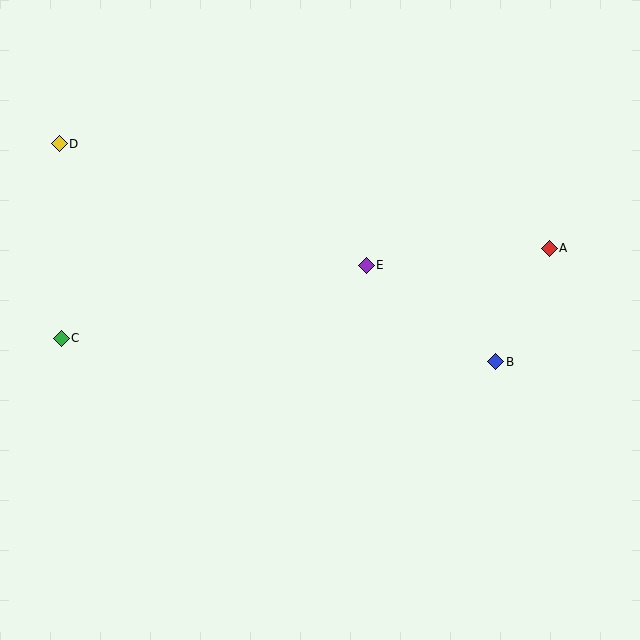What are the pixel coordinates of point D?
Point D is at (59, 144).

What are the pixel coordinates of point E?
Point E is at (366, 265).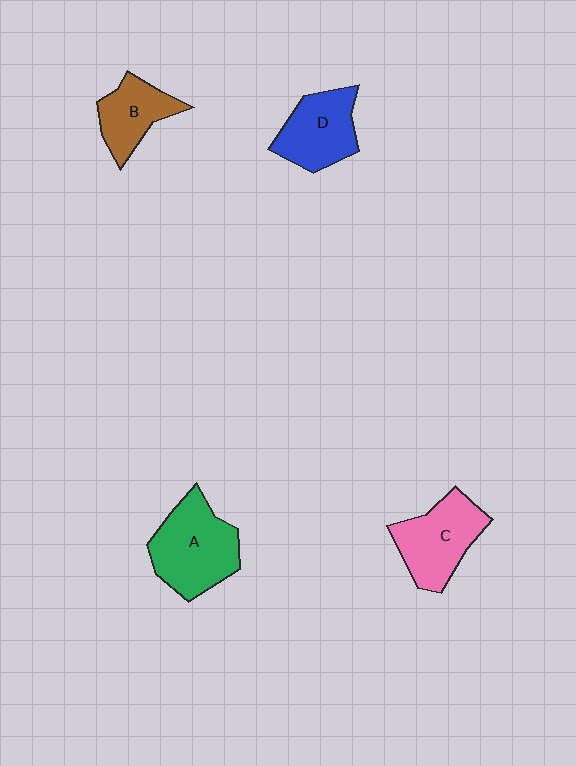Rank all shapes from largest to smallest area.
From largest to smallest: A (green), C (pink), D (blue), B (brown).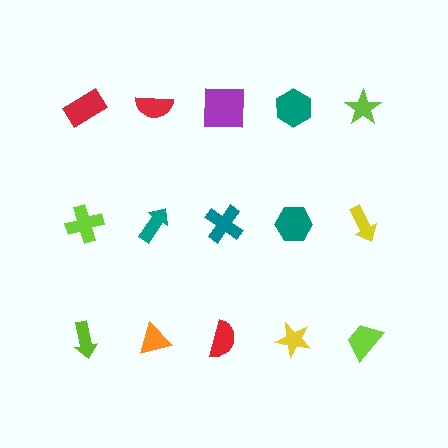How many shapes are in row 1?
5 shapes.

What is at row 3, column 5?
A lime trapezoid.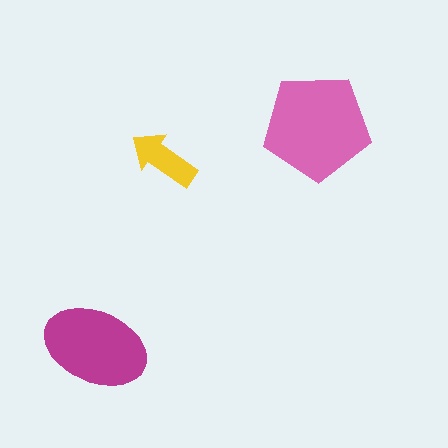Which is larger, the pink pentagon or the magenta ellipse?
The pink pentagon.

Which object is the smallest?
The yellow arrow.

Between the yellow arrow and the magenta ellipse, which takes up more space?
The magenta ellipse.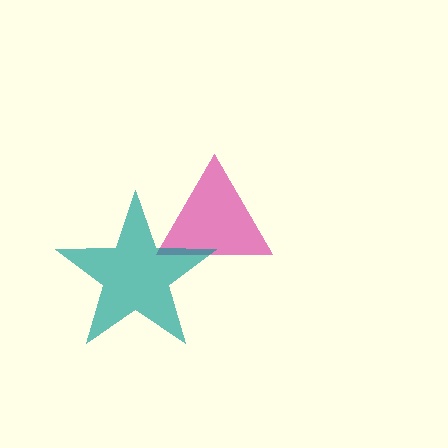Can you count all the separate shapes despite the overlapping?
Yes, there are 2 separate shapes.